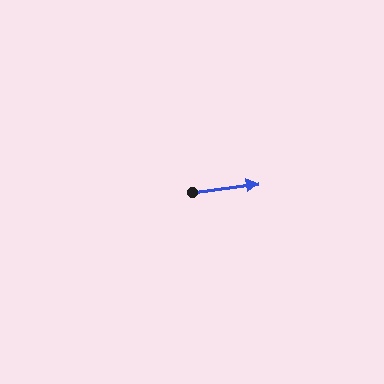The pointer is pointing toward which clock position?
Roughly 3 o'clock.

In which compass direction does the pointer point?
East.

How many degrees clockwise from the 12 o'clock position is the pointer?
Approximately 83 degrees.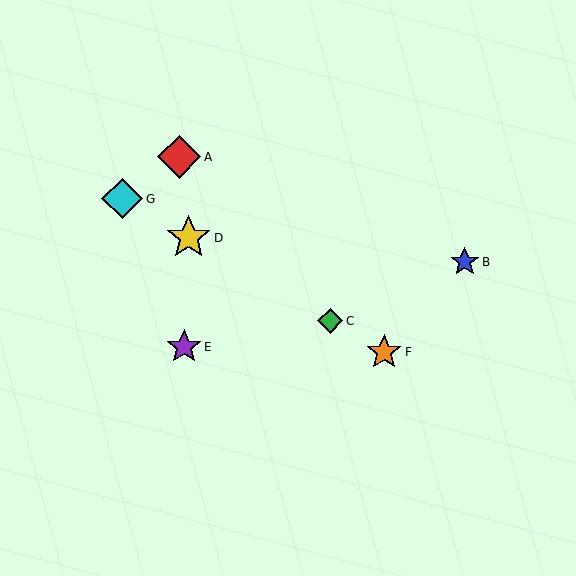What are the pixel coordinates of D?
Object D is at (189, 238).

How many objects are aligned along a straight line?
4 objects (C, D, F, G) are aligned along a straight line.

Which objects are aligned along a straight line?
Objects C, D, F, G are aligned along a straight line.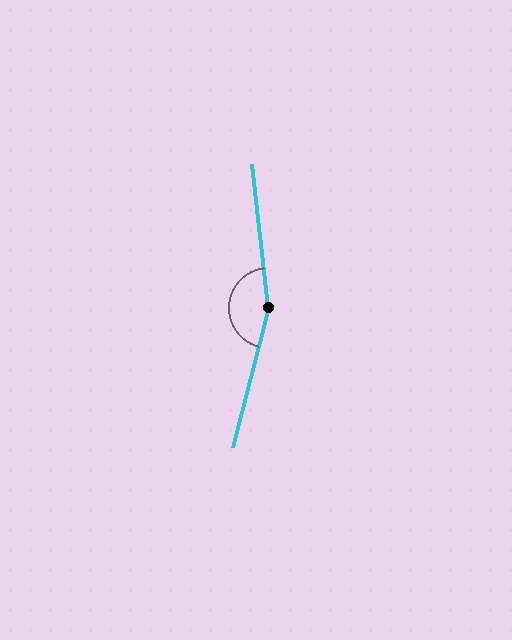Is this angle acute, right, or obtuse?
It is obtuse.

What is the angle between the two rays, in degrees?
Approximately 159 degrees.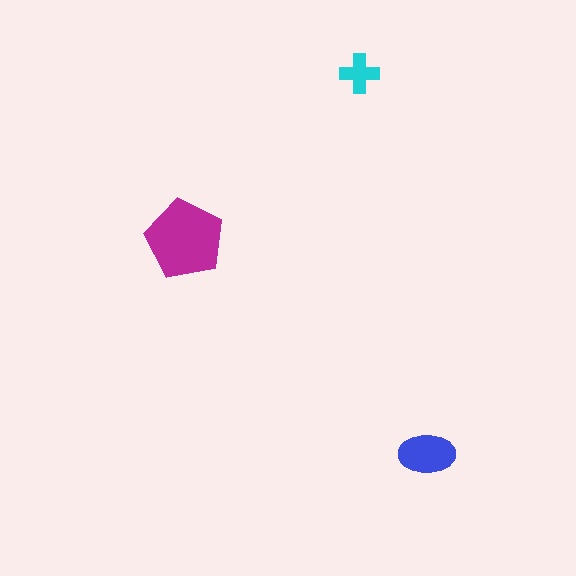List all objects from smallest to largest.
The cyan cross, the blue ellipse, the magenta pentagon.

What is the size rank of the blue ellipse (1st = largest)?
2nd.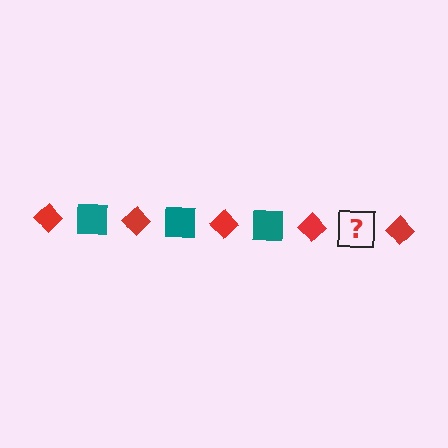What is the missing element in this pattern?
The missing element is a teal square.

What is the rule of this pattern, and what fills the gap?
The rule is that the pattern alternates between red diamond and teal square. The gap should be filled with a teal square.